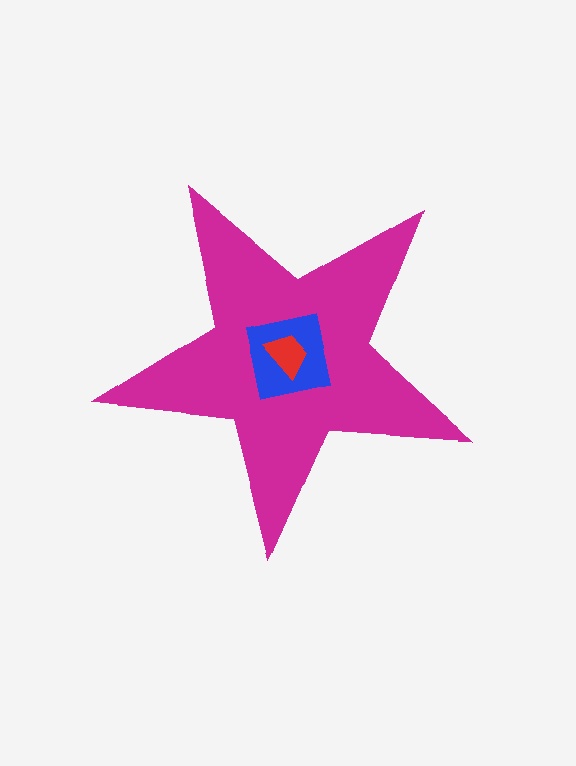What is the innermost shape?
The red trapezoid.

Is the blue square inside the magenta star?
Yes.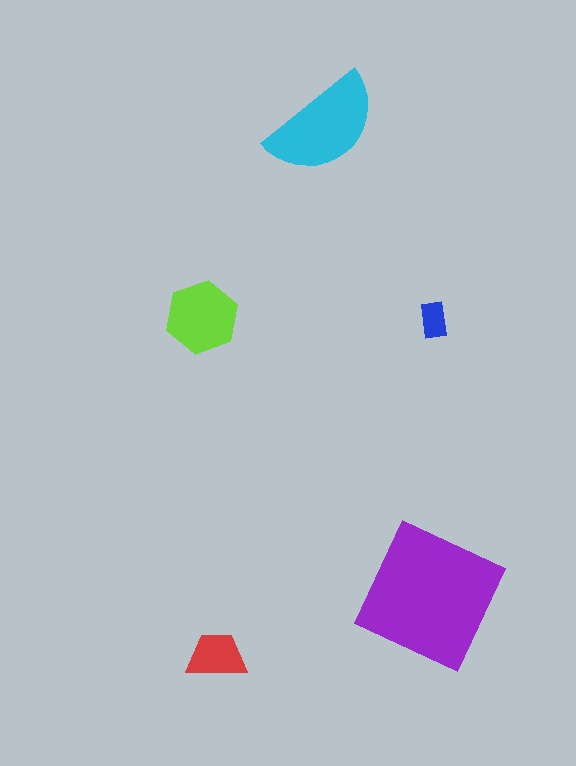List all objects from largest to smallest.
The purple square, the cyan semicircle, the lime hexagon, the red trapezoid, the blue rectangle.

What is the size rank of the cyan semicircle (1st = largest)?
2nd.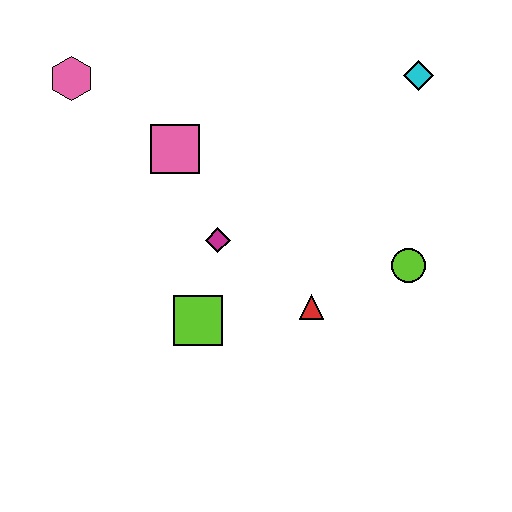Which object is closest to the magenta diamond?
The lime square is closest to the magenta diamond.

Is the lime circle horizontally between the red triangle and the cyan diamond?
Yes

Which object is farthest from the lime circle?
The pink hexagon is farthest from the lime circle.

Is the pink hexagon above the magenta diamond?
Yes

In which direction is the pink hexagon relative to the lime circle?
The pink hexagon is to the left of the lime circle.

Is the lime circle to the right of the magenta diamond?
Yes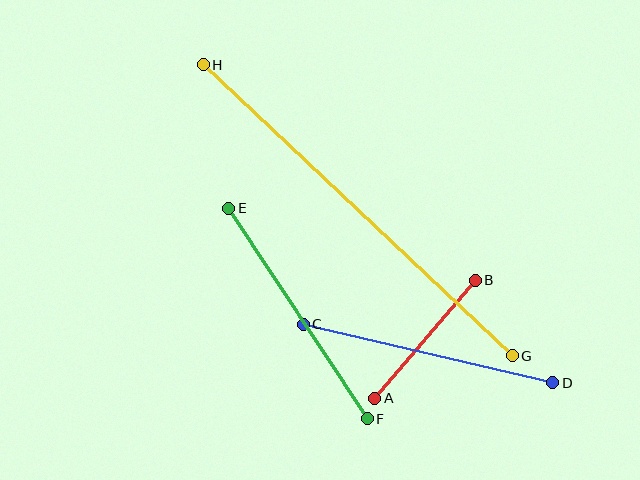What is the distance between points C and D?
The distance is approximately 256 pixels.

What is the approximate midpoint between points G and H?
The midpoint is at approximately (358, 210) pixels.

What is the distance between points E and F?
The distance is approximately 252 pixels.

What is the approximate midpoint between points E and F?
The midpoint is at approximately (298, 314) pixels.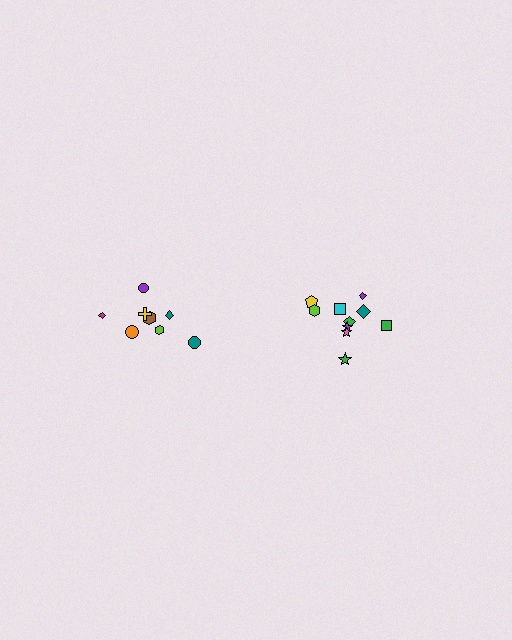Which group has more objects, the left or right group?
The right group.